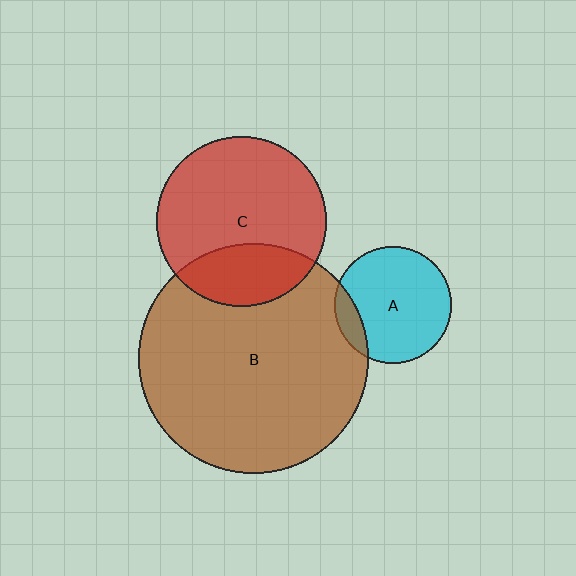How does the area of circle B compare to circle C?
Approximately 1.8 times.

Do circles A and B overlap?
Yes.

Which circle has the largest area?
Circle B (brown).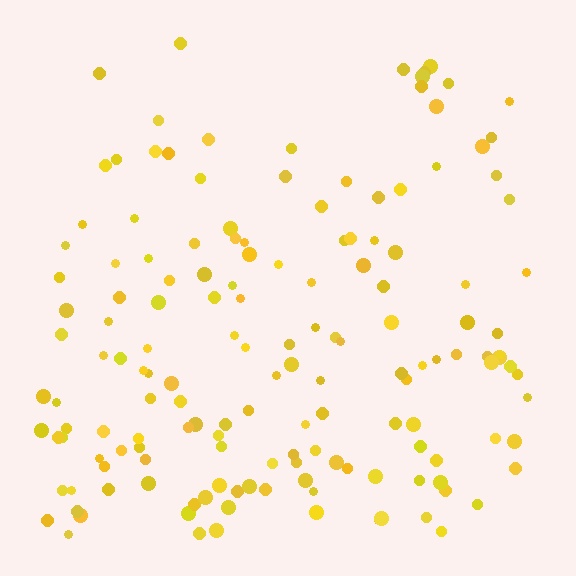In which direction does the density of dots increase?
From top to bottom, with the bottom side densest.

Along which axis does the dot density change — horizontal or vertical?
Vertical.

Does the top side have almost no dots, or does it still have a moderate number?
Still a moderate number, just noticeably fewer than the bottom.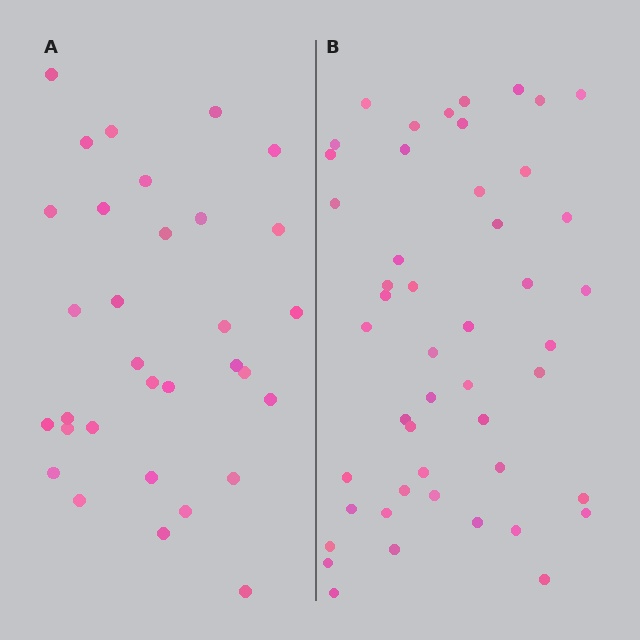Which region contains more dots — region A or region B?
Region B (the right region) has more dots.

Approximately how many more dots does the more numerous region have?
Region B has approximately 15 more dots than region A.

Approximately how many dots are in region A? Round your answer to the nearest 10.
About 30 dots. (The exact count is 32, which rounds to 30.)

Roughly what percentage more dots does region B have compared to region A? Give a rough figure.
About 50% more.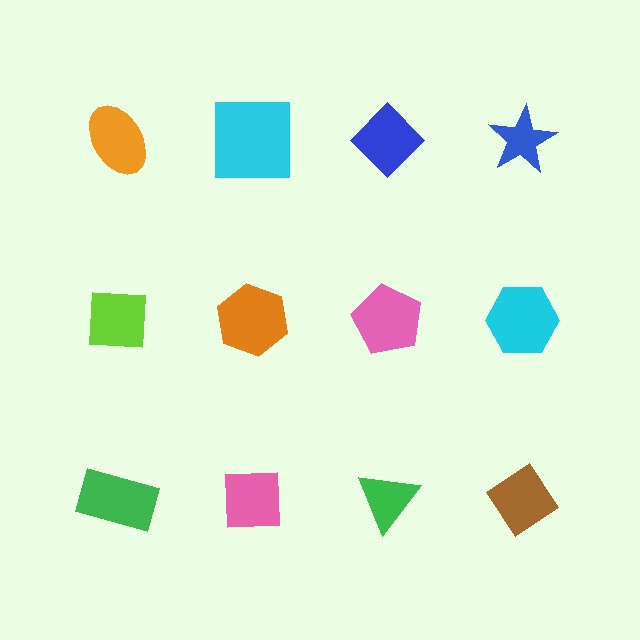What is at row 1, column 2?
A cyan square.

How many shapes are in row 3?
4 shapes.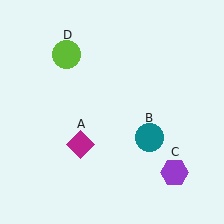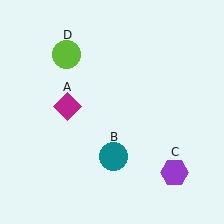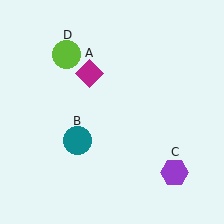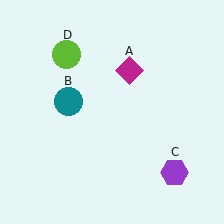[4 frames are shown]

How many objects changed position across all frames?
2 objects changed position: magenta diamond (object A), teal circle (object B).